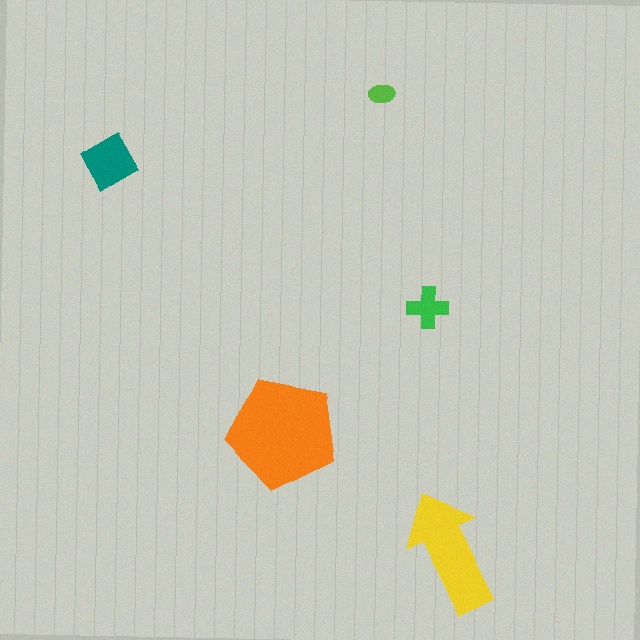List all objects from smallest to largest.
The lime ellipse, the green cross, the teal diamond, the yellow arrow, the orange pentagon.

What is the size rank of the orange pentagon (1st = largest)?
1st.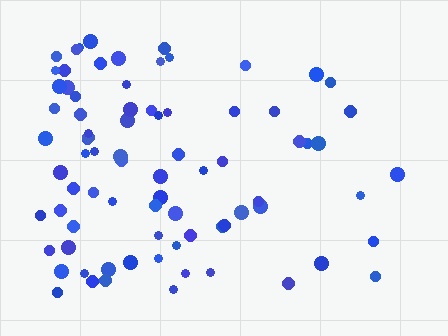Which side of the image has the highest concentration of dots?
The left.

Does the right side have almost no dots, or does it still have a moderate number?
Still a moderate number, just noticeably fewer than the left.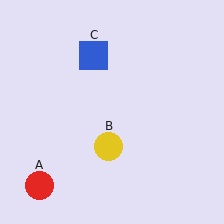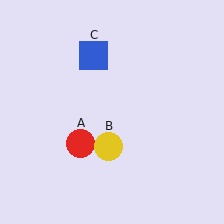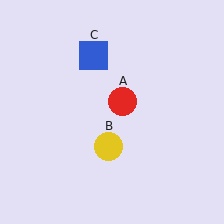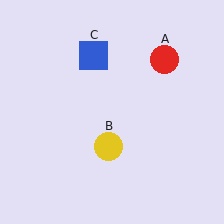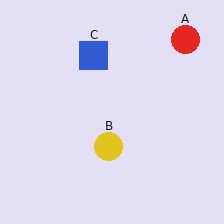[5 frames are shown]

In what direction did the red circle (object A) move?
The red circle (object A) moved up and to the right.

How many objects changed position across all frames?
1 object changed position: red circle (object A).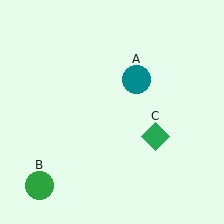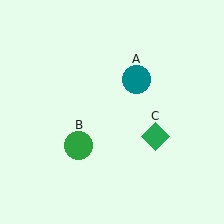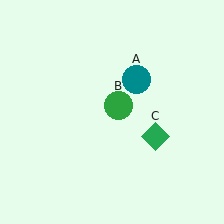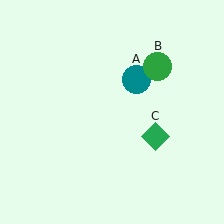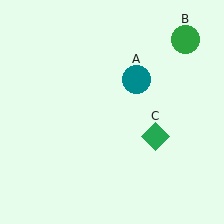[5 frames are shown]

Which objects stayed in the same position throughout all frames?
Teal circle (object A) and green diamond (object C) remained stationary.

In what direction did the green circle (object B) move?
The green circle (object B) moved up and to the right.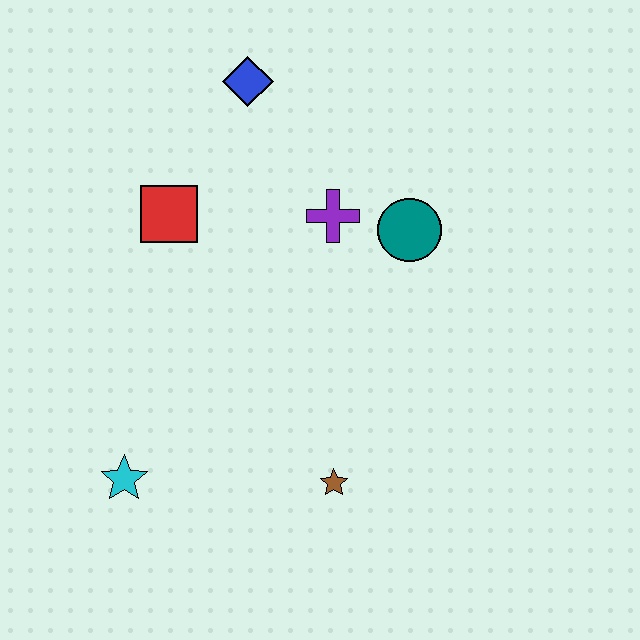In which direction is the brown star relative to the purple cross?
The brown star is below the purple cross.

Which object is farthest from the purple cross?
The cyan star is farthest from the purple cross.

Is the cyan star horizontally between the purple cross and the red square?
No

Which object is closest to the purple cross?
The teal circle is closest to the purple cross.